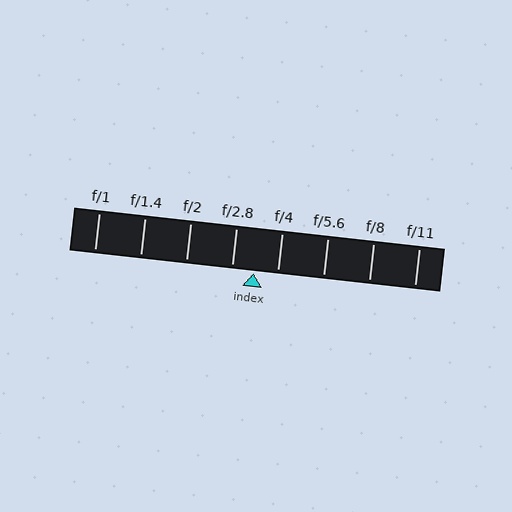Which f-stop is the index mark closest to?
The index mark is closest to f/2.8.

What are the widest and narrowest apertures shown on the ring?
The widest aperture shown is f/1 and the narrowest is f/11.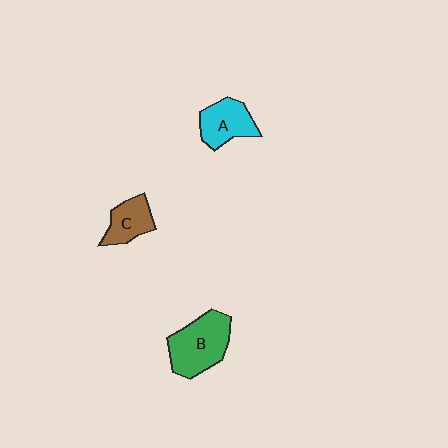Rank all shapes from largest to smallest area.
From largest to smallest: B (green), A (cyan), C (brown).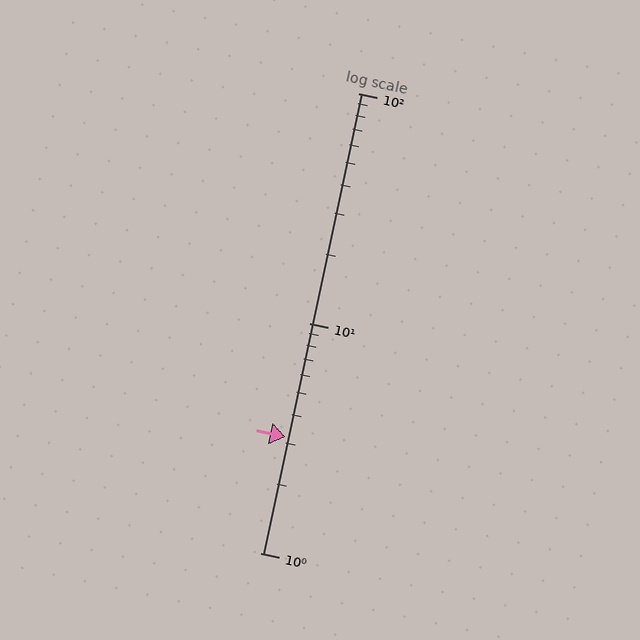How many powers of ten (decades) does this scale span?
The scale spans 2 decades, from 1 to 100.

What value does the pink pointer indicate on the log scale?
The pointer indicates approximately 3.2.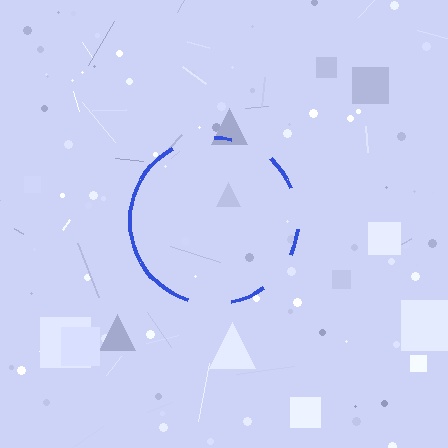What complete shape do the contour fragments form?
The contour fragments form a circle.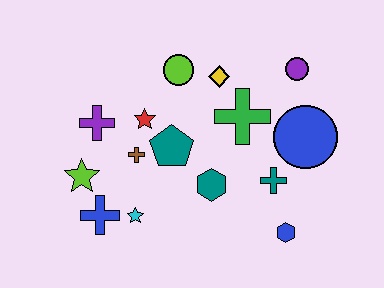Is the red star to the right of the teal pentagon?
No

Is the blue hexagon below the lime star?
Yes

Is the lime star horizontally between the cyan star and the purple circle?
No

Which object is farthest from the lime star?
The purple circle is farthest from the lime star.